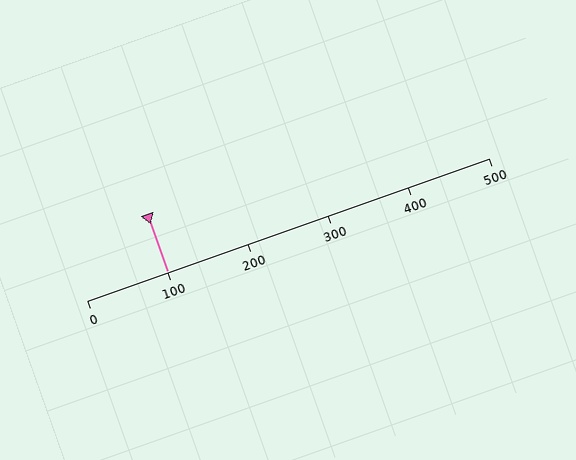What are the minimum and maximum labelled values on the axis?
The axis runs from 0 to 500.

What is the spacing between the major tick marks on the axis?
The major ticks are spaced 100 apart.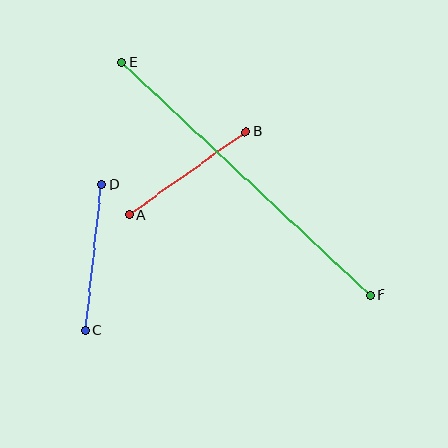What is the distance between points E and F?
The distance is approximately 340 pixels.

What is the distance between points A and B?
The distance is approximately 143 pixels.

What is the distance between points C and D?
The distance is approximately 147 pixels.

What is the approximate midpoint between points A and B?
The midpoint is at approximately (187, 173) pixels.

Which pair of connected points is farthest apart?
Points E and F are farthest apart.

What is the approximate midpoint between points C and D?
The midpoint is at approximately (94, 257) pixels.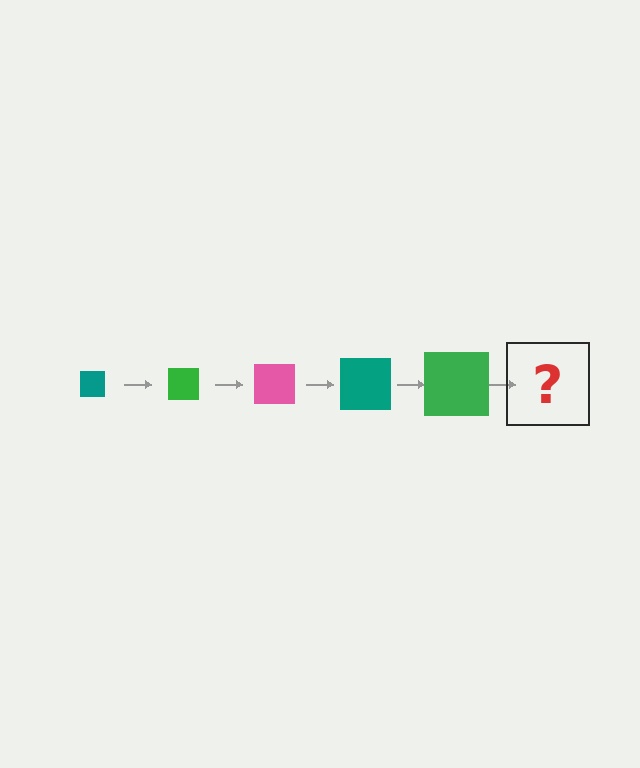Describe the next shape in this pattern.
It should be a pink square, larger than the previous one.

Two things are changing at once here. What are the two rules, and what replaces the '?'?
The two rules are that the square grows larger each step and the color cycles through teal, green, and pink. The '?' should be a pink square, larger than the previous one.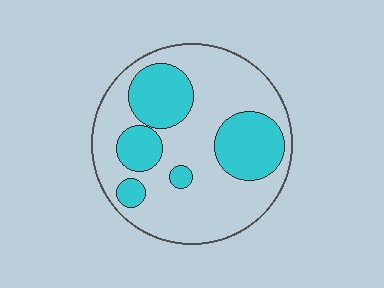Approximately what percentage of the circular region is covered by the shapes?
Approximately 30%.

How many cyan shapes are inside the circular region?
5.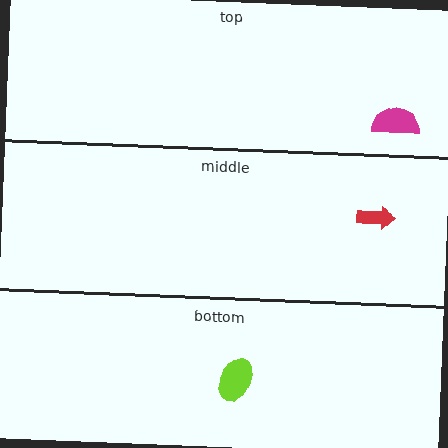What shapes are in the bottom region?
The lime ellipse.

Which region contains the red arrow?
The middle region.